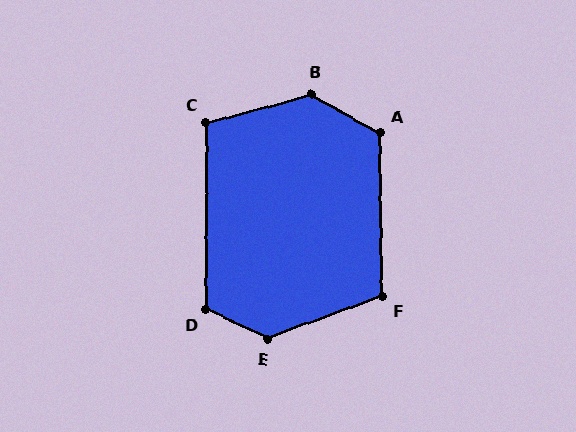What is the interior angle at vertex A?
Approximately 120 degrees (obtuse).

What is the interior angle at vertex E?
Approximately 135 degrees (obtuse).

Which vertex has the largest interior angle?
B, at approximately 135 degrees.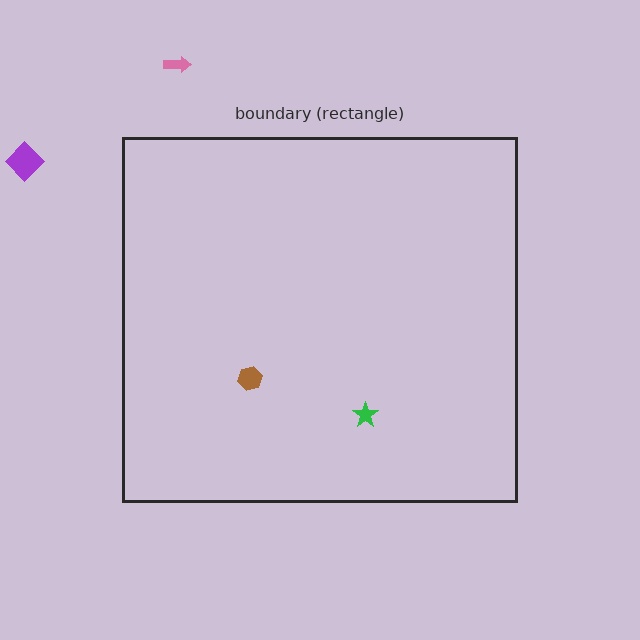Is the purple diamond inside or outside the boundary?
Outside.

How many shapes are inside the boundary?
2 inside, 2 outside.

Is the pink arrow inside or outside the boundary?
Outside.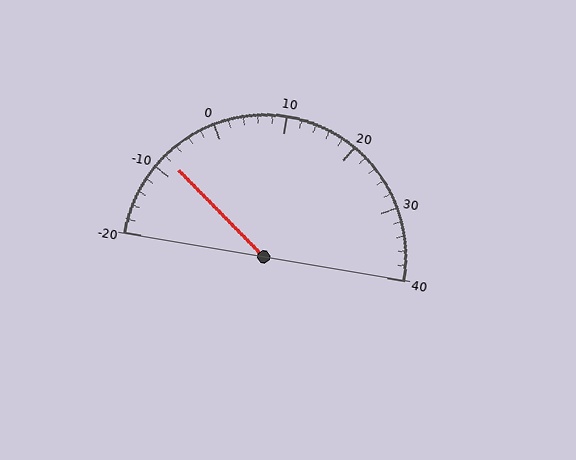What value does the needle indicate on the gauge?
The needle indicates approximately -8.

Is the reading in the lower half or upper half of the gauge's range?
The reading is in the lower half of the range (-20 to 40).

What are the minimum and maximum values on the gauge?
The gauge ranges from -20 to 40.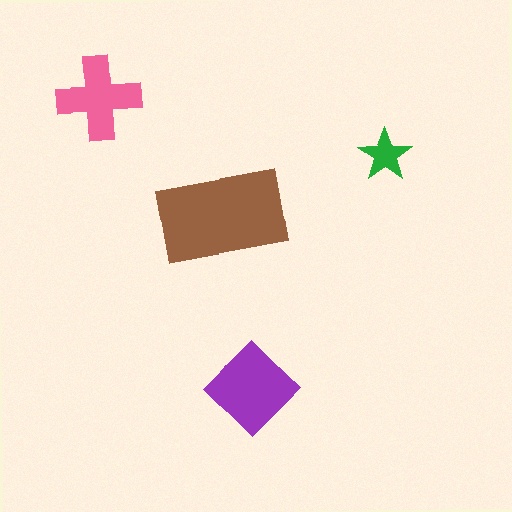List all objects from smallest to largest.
The green star, the pink cross, the purple diamond, the brown rectangle.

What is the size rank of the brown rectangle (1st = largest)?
1st.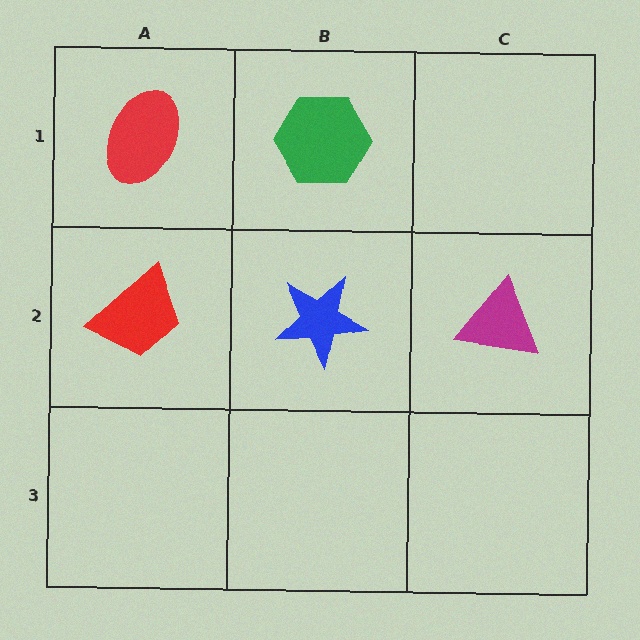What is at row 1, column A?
A red ellipse.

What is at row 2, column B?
A blue star.